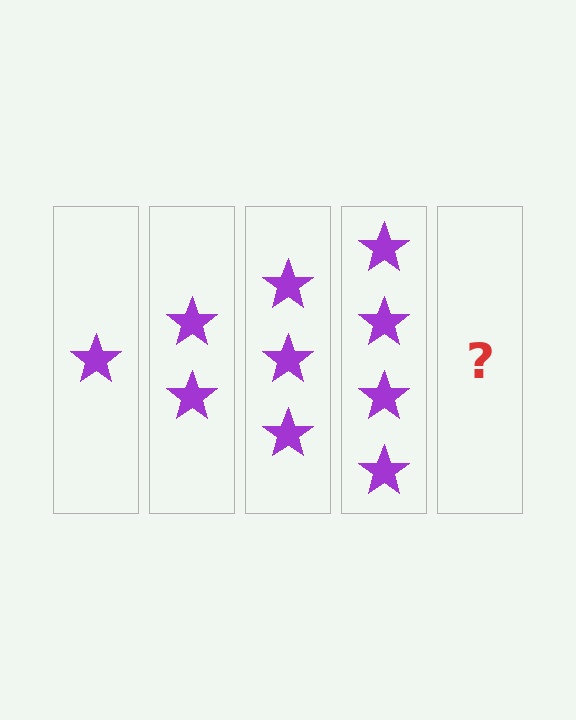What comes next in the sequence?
The next element should be 5 stars.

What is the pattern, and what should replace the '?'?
The pattern is that each step adds one more star. The '?' should be 5 stars.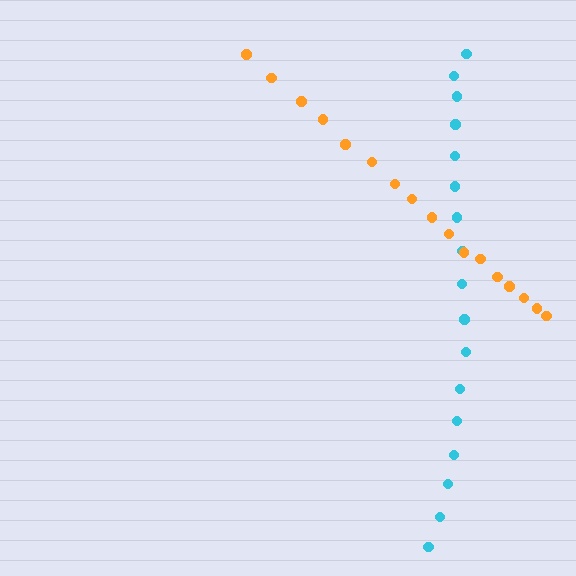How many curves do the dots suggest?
There are 2 distinct paths.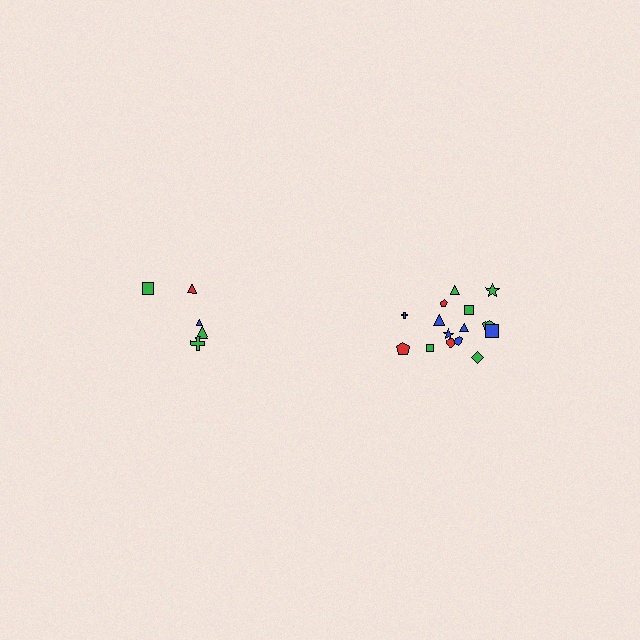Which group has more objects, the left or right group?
The right group.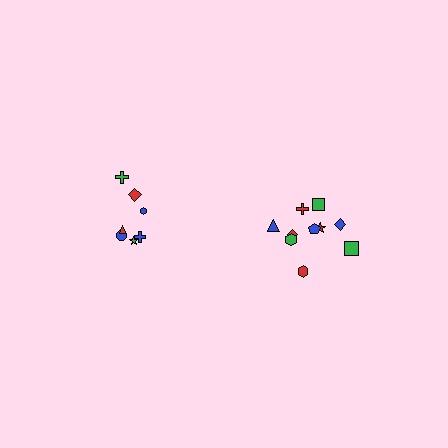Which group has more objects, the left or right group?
The right group.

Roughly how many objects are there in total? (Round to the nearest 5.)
Roughly 15 objects in total.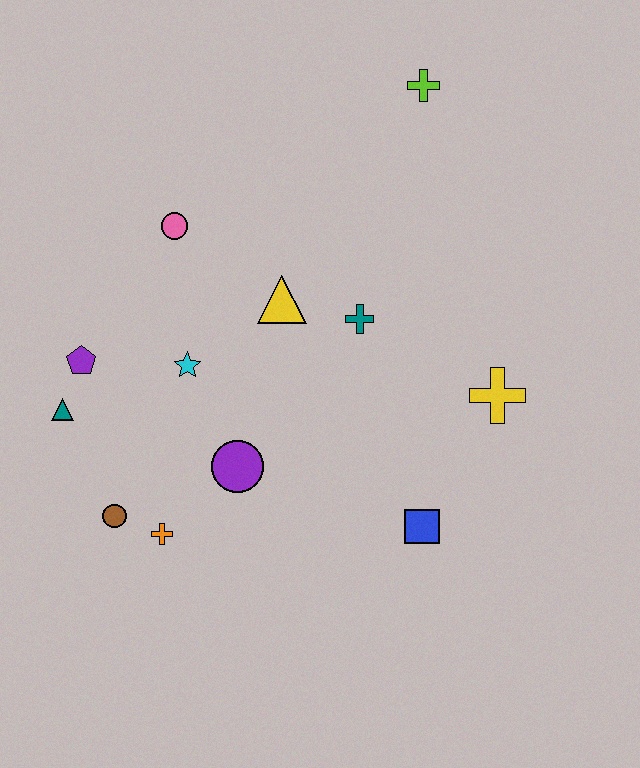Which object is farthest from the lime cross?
The brown circle is farthest from the lime cross.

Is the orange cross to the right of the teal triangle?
Yes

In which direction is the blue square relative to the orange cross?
The blue square is to the right of the orange cross.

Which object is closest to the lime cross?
The teal cross is closest to the lime cross.